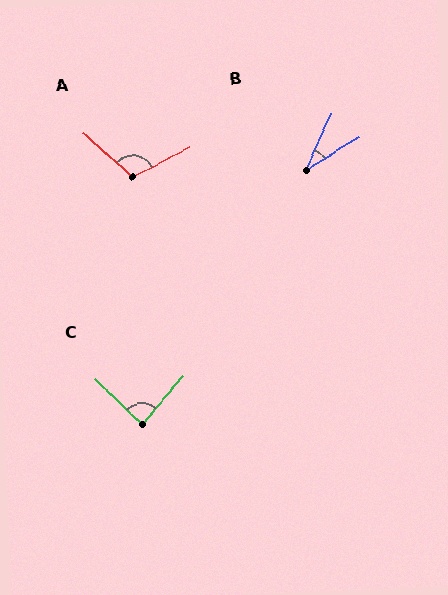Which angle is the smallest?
B, at approximately 33 degrees.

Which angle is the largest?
A, at approximately 109 degrees.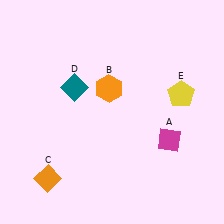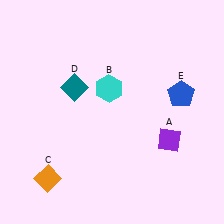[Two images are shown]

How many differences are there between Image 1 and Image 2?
There are 3 differences between the two images.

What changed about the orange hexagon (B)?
In Image 1, B is orange. In Image 2, it changed to cyan.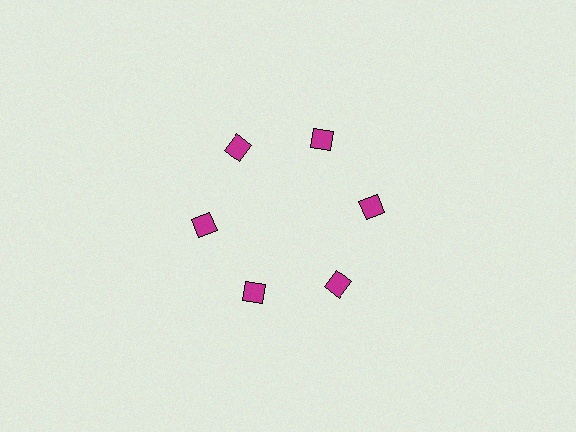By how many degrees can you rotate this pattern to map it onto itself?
The pattern maps onto itself every 60 degrees of rotation.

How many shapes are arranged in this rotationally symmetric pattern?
There are 6 shapes, arranged in 6 groups of 1.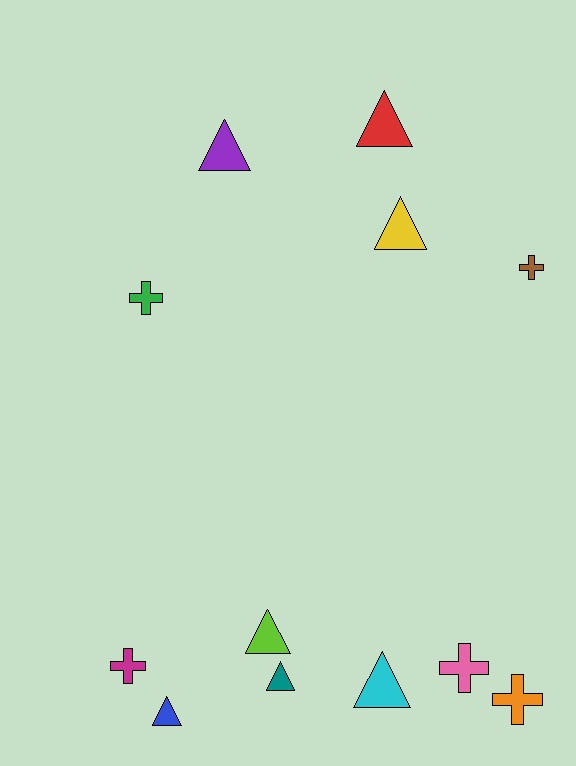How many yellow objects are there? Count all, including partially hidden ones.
There is 1 yellow object.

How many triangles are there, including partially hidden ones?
There are 7 triangles.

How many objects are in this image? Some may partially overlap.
There are 12 objects.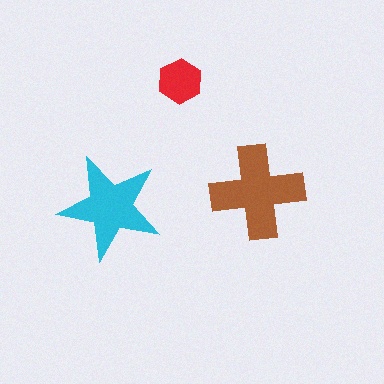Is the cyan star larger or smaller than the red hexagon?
Larger.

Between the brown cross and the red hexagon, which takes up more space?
The brown cross.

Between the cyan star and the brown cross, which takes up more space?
The brown cross.